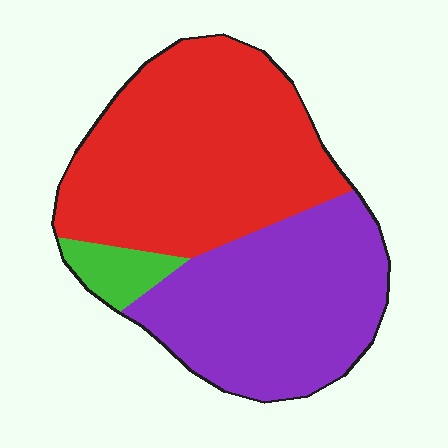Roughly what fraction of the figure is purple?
Purple covers 42% of the figure.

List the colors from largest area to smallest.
From largest to smallest: red, purple, green.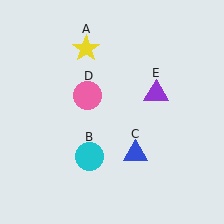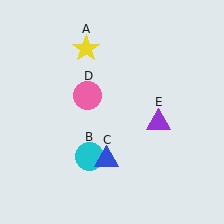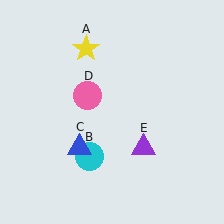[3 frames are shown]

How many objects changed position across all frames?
2 objects changed position: blue triangle (object C), purple triangle (object E).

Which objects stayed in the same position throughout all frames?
Yellow star (object A) and cyan circle (object B) and pink circle (object D) remained stationary.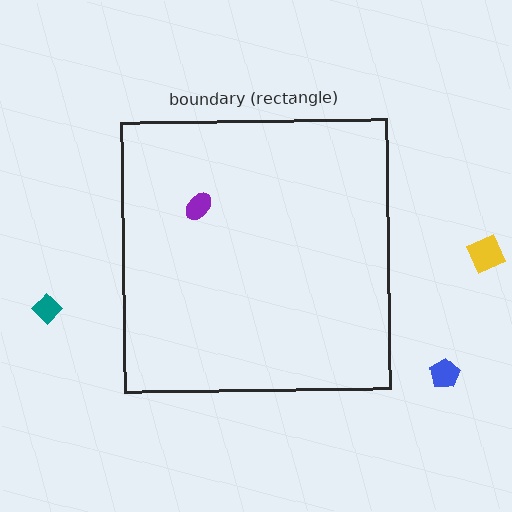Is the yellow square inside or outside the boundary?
Outside.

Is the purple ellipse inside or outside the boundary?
Inside.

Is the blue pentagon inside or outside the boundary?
Outside.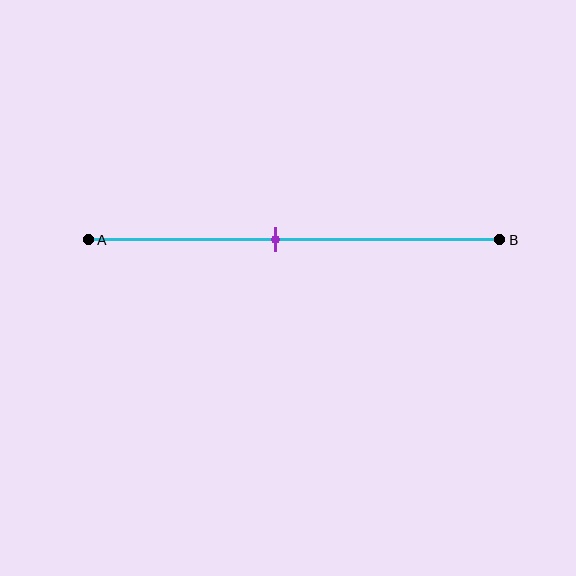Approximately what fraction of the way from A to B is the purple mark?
The purple mark is approximately 45% of the way from A to B.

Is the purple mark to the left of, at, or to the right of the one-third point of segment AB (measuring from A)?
The purple mark is to the right of the one-third point of segment AB.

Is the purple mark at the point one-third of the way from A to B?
No, the mark is at about 45% from A, not at the 33% one-third point.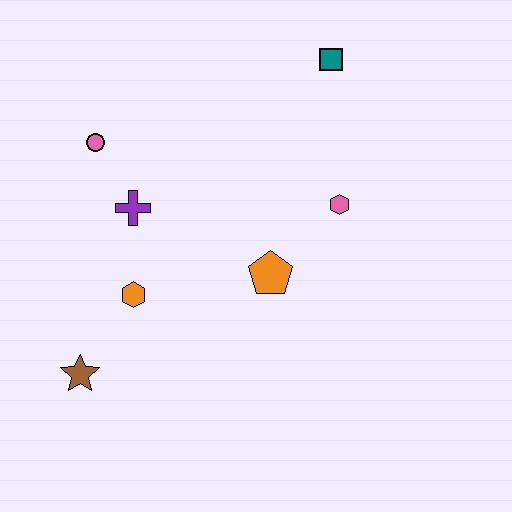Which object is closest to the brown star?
The orange hexagon is closest to the brown star.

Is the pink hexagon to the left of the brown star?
No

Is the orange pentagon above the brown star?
Yes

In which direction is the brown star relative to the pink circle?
The brown star is below the pink circle.